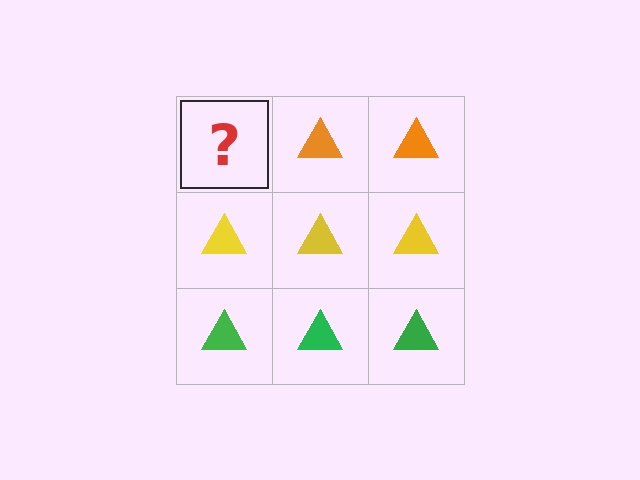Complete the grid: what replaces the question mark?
The question mark should be replaced with an orange triangle.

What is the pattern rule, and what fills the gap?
The rule is that each row has a consistent color. The gap should be filled with an orange triangle.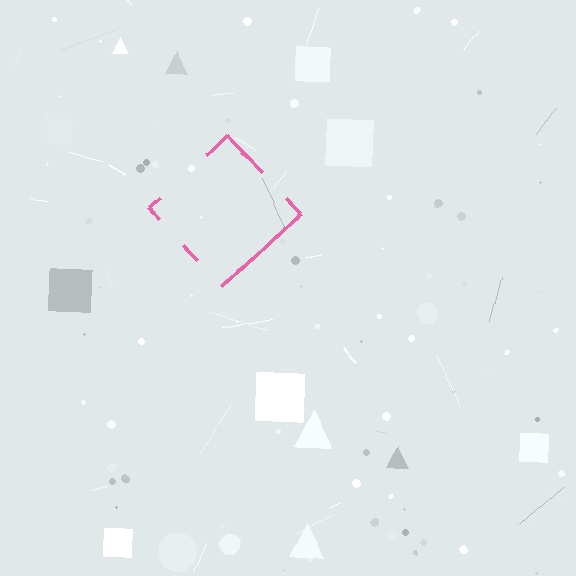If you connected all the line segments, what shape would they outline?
They would outline a diamond.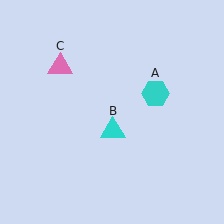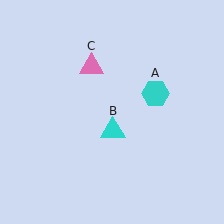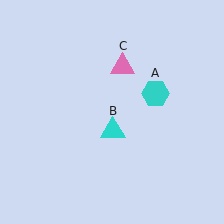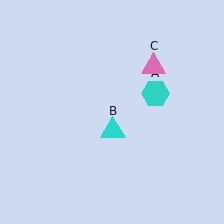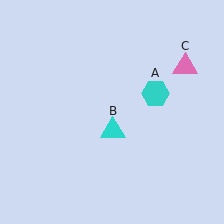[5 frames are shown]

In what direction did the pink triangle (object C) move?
The pink triangle (object C) moved right.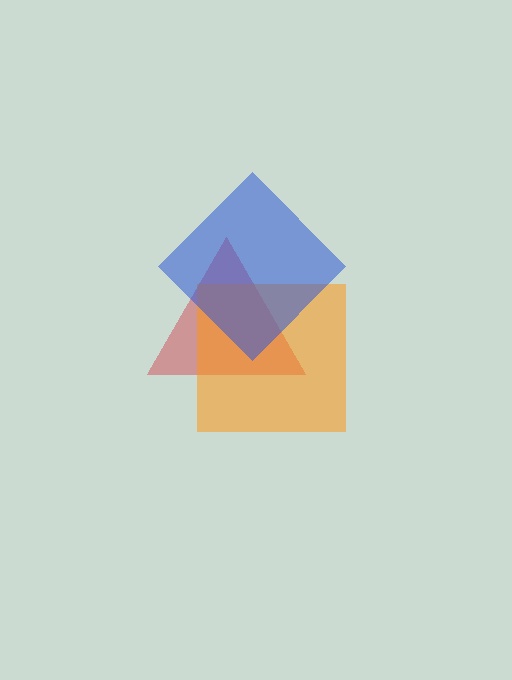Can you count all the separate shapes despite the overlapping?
Yes, there are 3 separate shapes.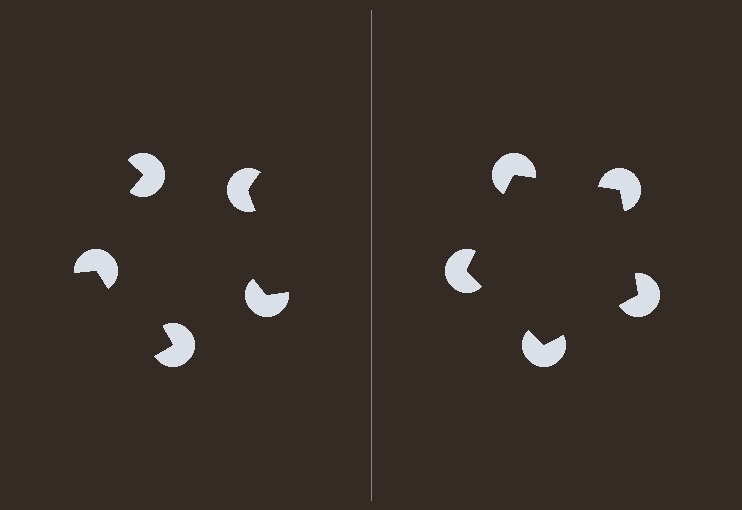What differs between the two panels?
The pac-man discs are positioned identically on both sides; only the wedge orientations differ. On the right they align to a pentagon; on the left they are misaligned.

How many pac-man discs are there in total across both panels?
10 — 5 on each side.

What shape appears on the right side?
An illusory pentagon.